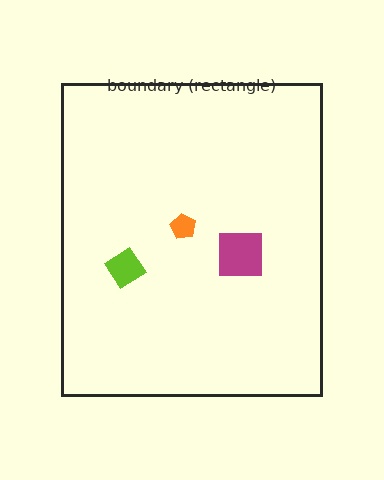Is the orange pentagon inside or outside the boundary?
Inside.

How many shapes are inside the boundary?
3 inside, 0 outside.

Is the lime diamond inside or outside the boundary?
Inside.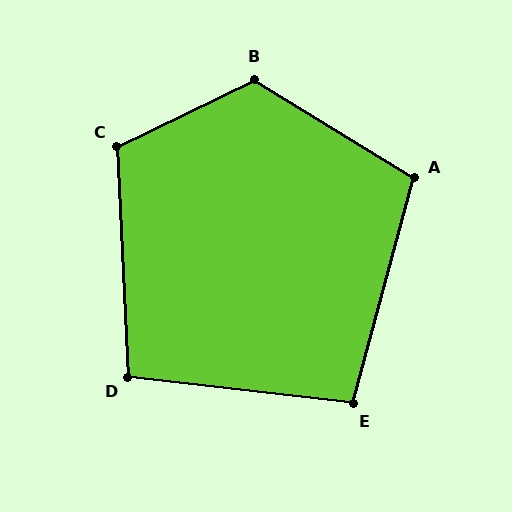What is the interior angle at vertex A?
Approximately 106 degrees (obtuse).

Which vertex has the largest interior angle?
B, at approximately 122 degrees.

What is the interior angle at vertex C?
Approximately 114 degrees (obtuse).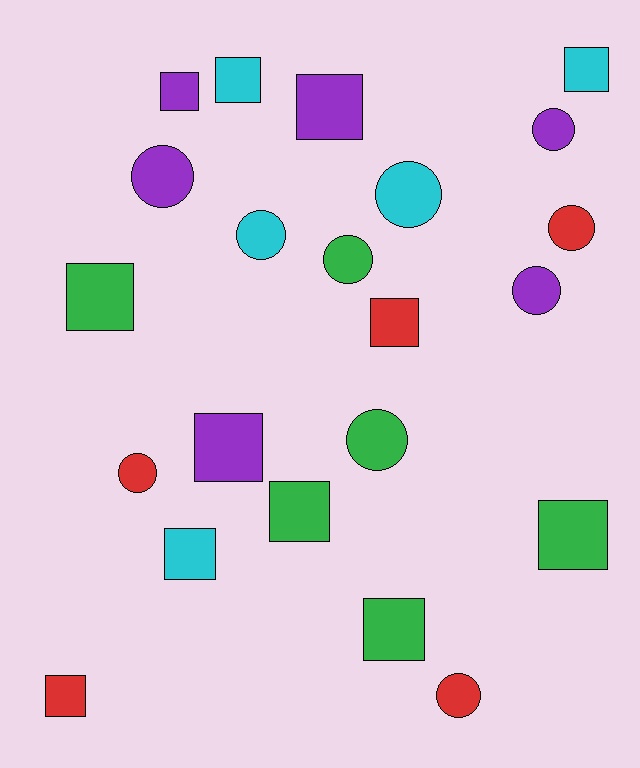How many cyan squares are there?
There are 3 cyan squares.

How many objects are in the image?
There are 22 objects.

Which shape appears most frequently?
Square, with 12 objects.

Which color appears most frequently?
Purple, with 6 objects.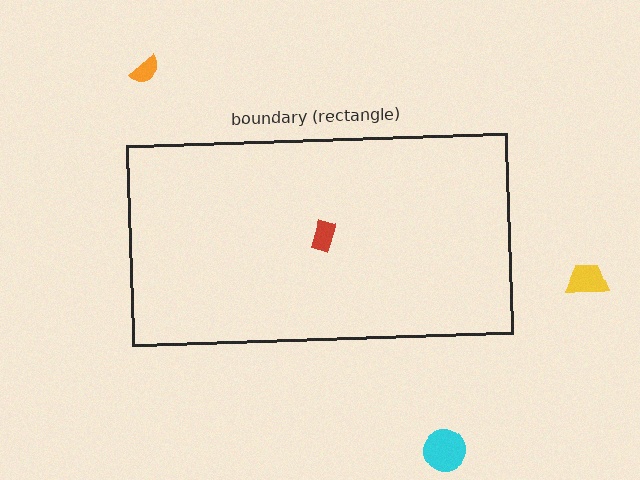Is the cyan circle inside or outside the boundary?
Outside.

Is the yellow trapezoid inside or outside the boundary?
Outside.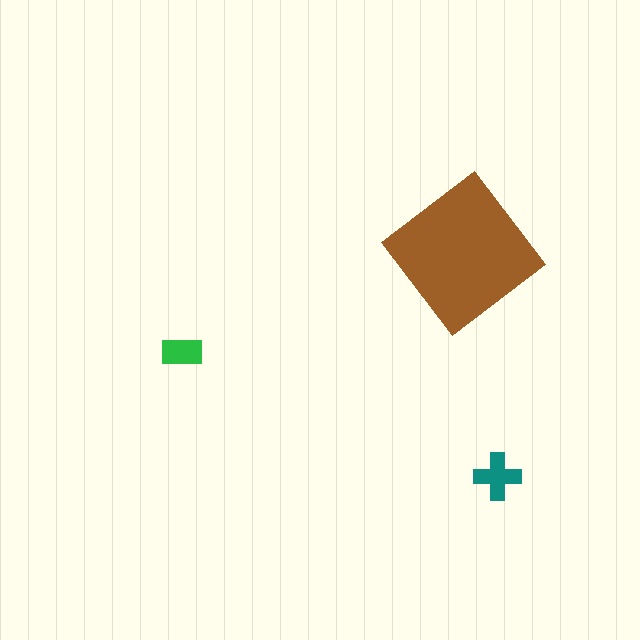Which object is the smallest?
The green rectangle.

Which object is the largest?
The brown diamond.